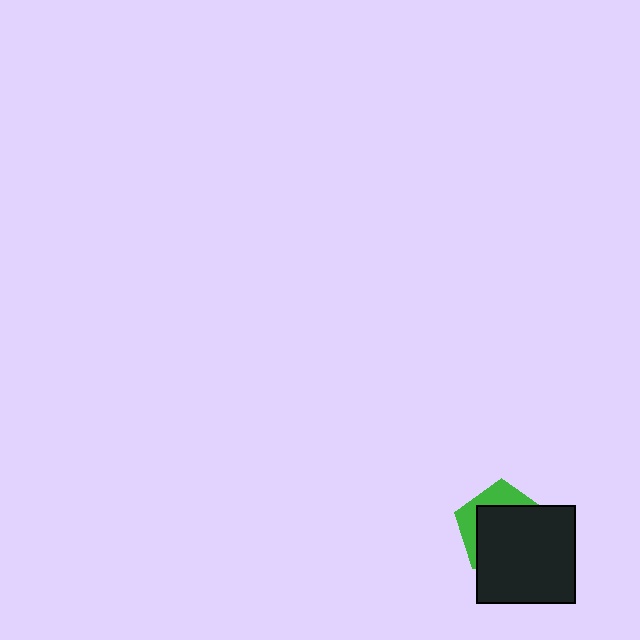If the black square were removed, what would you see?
You would see the complete green pentagon.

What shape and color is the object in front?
The object in front is a black square.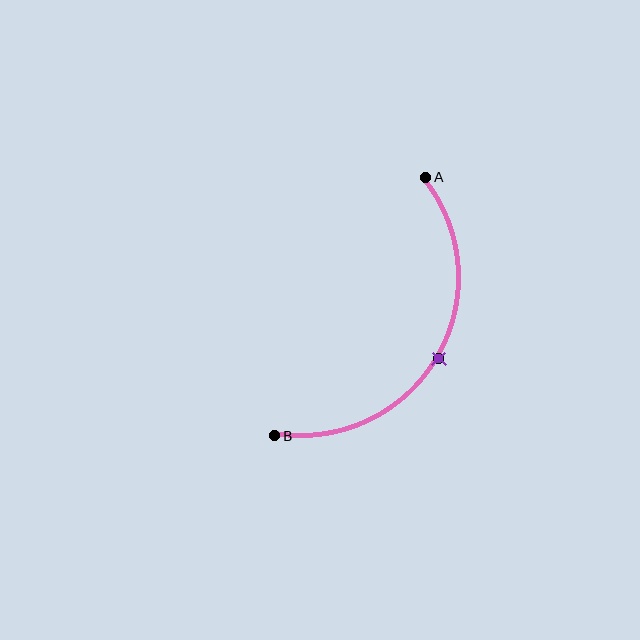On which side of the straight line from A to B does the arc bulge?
The arc bulges to the right of the straight line connecting A and B.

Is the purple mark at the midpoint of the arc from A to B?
Yes. The purple mark lies on the arc at equal arc-length from both A and B — it is the arc midpoint.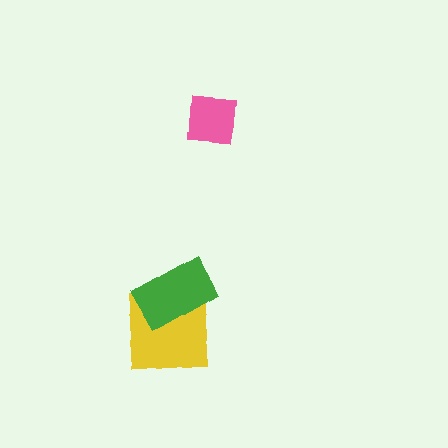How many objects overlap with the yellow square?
1 object overlaps with the yellow square.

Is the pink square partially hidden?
No, no other shape covers it.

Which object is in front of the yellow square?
The green rectangle is in front of the yellow square.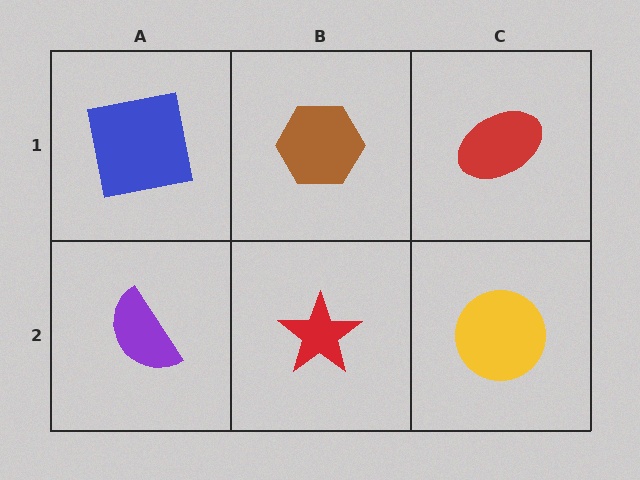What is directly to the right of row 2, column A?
A red star.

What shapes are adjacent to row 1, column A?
A purple semicircle (row 2, column A), a brown hexagon (row 1, column B).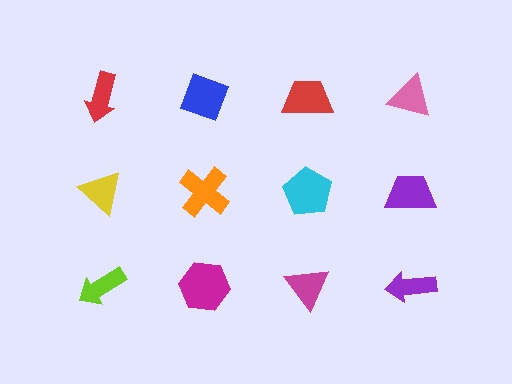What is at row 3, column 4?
A purple arrow.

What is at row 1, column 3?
A red trapezoid.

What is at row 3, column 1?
A lime arrow.